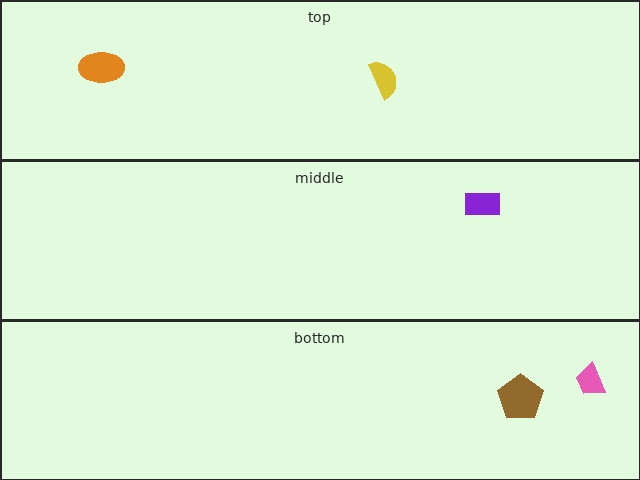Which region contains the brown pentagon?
The bottom region.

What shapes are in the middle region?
The purple rectangle.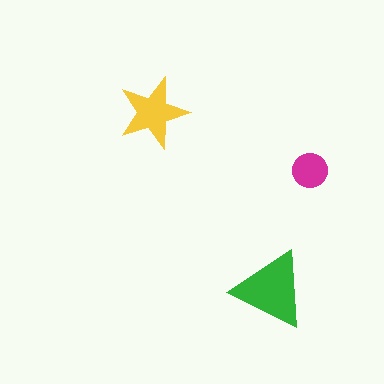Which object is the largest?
The green triangle.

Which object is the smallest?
The magenta circle.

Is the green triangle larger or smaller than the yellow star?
Larger.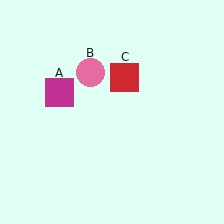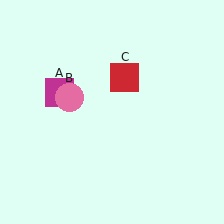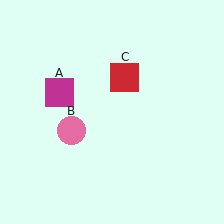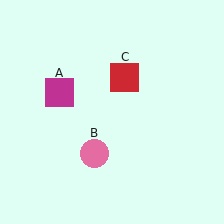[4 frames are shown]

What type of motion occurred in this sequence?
The pink circle (object B) rotated counterclockwise around the center of the scene.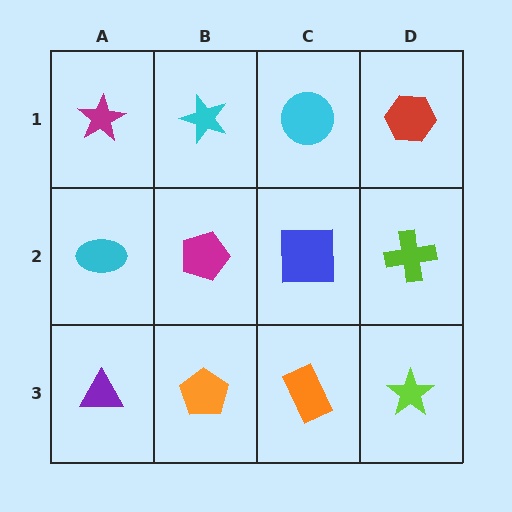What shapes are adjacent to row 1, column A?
A cyan ellipse (row 2, column A), a cyan star (row 1, column B).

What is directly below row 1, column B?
A magenta pentagon.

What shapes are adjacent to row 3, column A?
A cyan ellipse (row 2, column A), an orange pentagon (row 3, column B).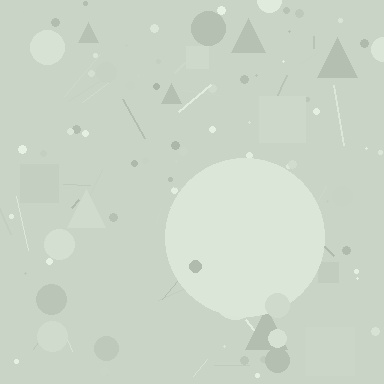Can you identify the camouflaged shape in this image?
The camouflaged shape is a circle.